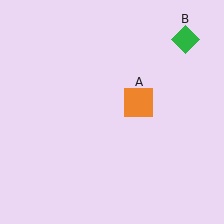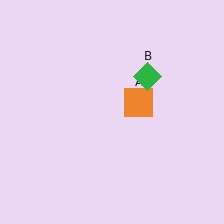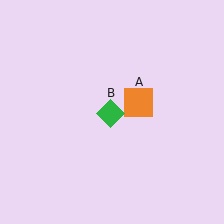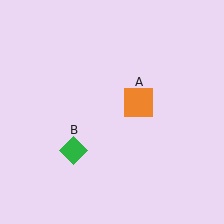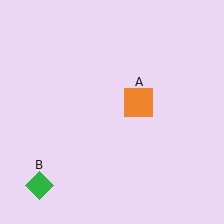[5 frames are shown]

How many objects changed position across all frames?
1 object changed position: green diamond (object B).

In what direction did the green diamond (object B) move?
The green diamond (object B) moved down and to the left.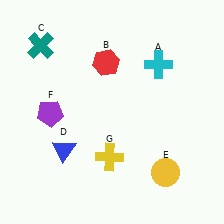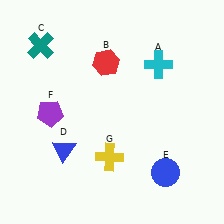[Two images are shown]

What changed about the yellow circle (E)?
In Image 1, E is yellow. In Image 2, it changed to blue.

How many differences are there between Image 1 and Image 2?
There is 1 difference between the two images.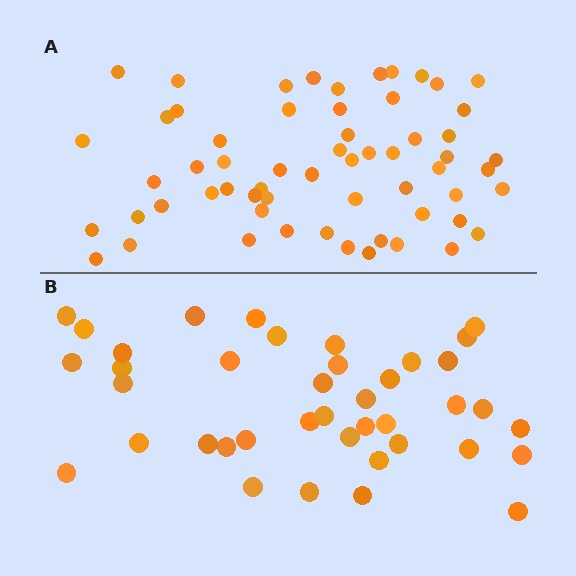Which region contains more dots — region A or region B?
Region A (the top region) has more dots.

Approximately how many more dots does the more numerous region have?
Region A has approximately 20 more dots than region B.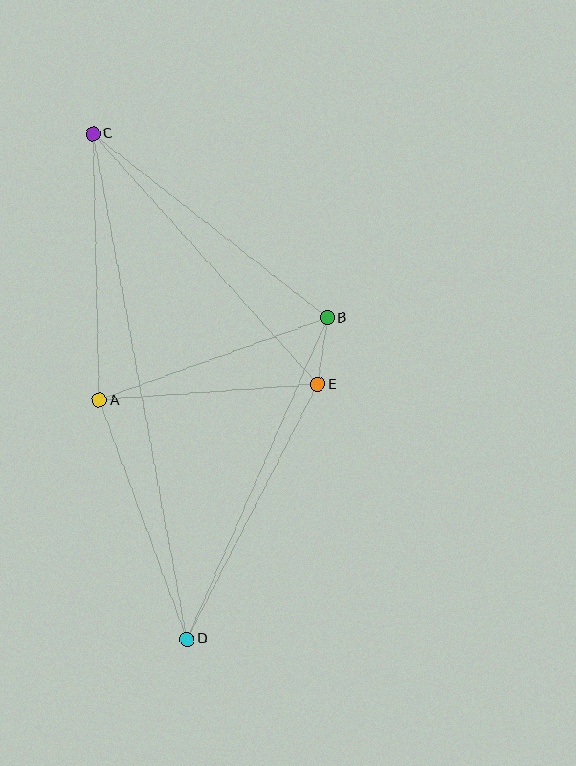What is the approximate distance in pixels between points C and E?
The distance between C and E is approximately 337 pixels.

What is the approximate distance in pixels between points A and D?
The distance between A and D is approximately 254 pixels.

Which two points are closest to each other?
Points B and E are closest to each other.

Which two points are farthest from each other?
Points C and D are farthest from each other.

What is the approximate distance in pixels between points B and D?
The distance between B and D is approximately 351 pixels.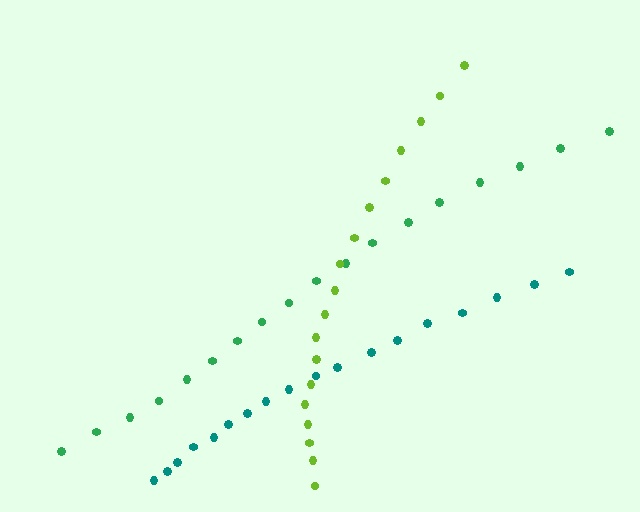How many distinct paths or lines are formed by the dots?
There are 3 distinct paths.